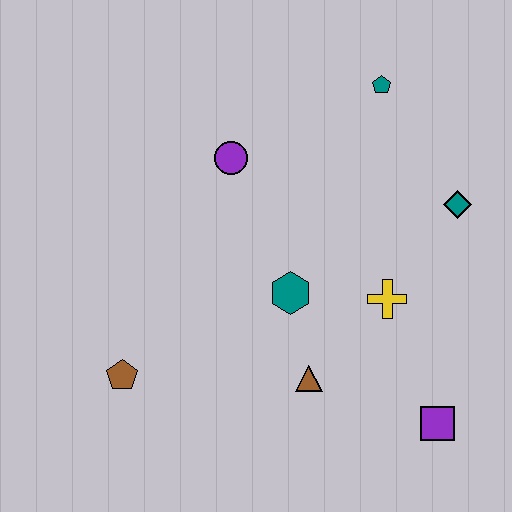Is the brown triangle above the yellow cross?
No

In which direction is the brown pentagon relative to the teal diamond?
The brown pentagon is to the left of the teal diamond.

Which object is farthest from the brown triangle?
The teal pentagon is farthest from the brown triangle.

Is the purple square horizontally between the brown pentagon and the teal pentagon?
No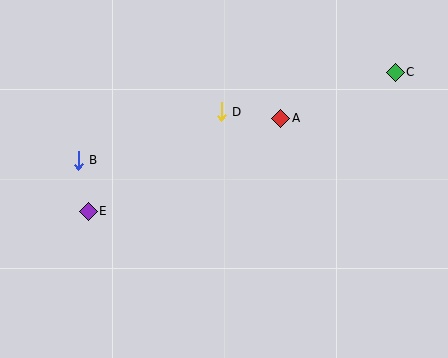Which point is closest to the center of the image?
Point D at (221, 112) is closest to the center.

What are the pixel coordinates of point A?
Point A is at (281, 118).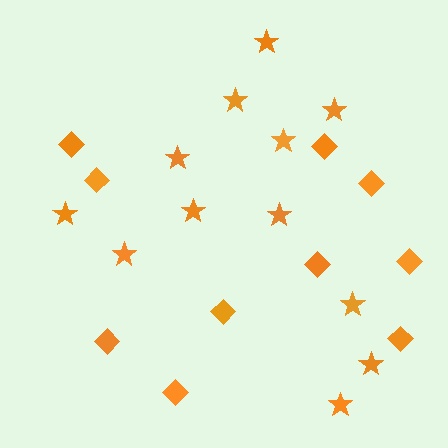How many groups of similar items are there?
There are 2 groups: one group of diamonds (10) and one group of stars (12).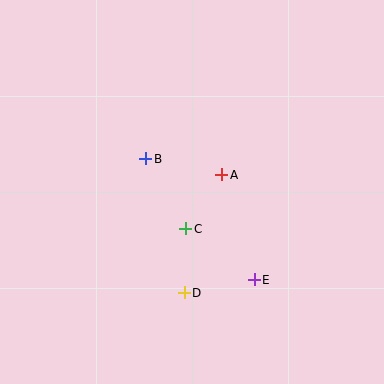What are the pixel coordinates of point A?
Point A is at (222, 175).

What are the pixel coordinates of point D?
Point D is at (184, 293).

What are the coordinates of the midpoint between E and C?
The midpoint between E and C is at (220, 254).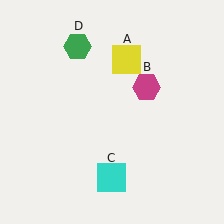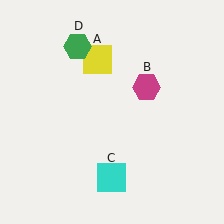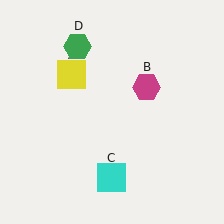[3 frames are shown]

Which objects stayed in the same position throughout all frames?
Magenta hexagon (object B) and cyan square (object C) and green hexagon (object D) remained stationary.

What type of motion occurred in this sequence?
The yellow square (object A) rotated counterclockwise around the center of the scene.